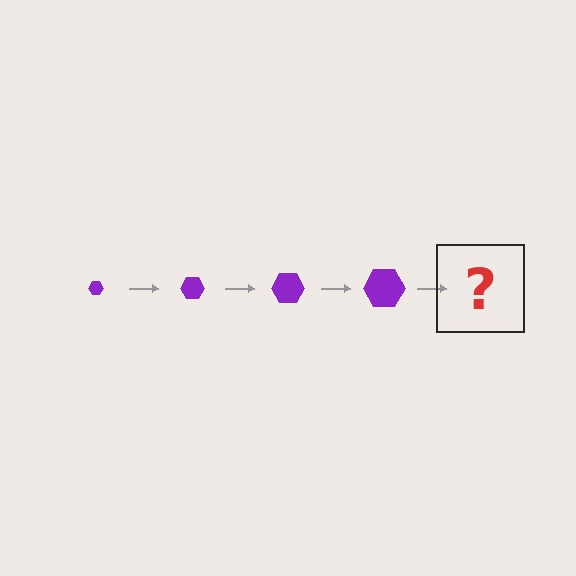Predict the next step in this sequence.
The next step is a purple hexagon, larger than the previous one.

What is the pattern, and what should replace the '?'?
The pattern is that the hexagon gets progressively larger each step. The '?' should be a purple hexagon, larger than the previous one.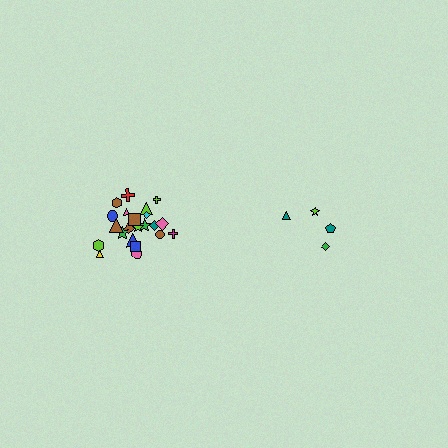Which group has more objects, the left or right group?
The left group.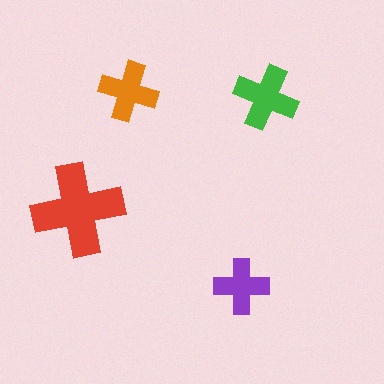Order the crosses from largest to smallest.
the red one, the green one, the orange one, the purple one.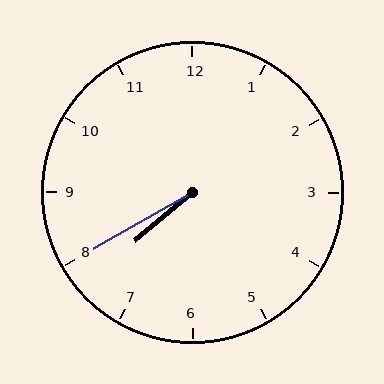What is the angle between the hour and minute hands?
Approximately 10 degrees.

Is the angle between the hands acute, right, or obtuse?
It is acute.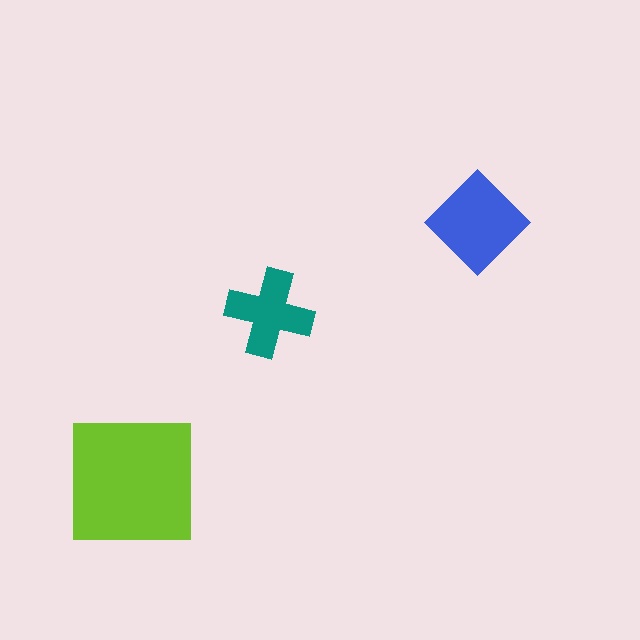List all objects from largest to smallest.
The lime square, the blue diamond, the teal cross.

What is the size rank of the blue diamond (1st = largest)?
2nd.